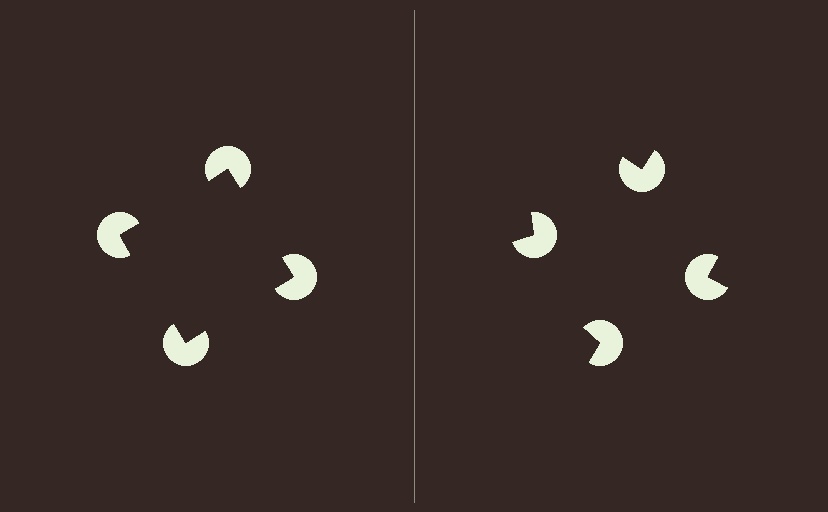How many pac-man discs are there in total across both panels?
8 — 4 on each side.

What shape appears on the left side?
An illusory square.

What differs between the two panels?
The pac-man discs are positioned identically on both sides; only the wedge orientations differ. On the left they align to a square; on the right they are misaligned.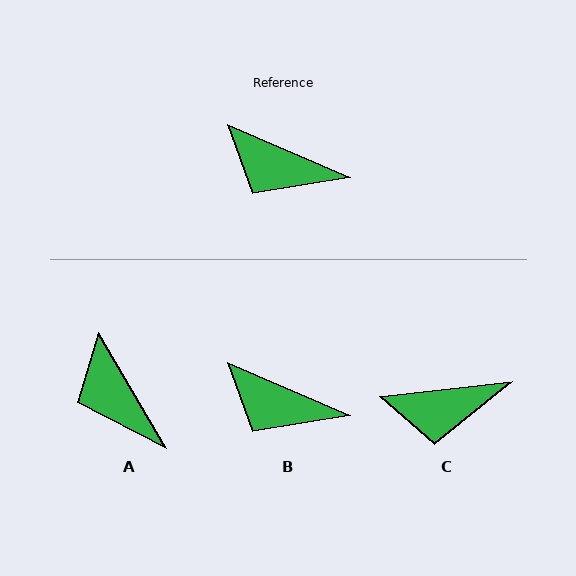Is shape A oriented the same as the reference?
No, it is off by about 37 degrees.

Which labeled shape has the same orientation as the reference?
B.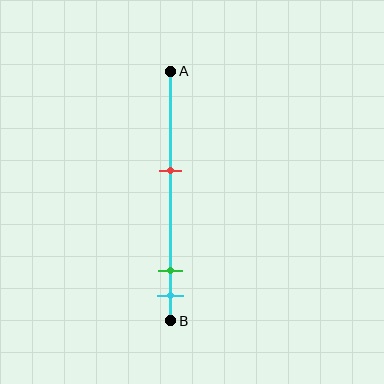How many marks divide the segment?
There are 3 marks dividing the segment.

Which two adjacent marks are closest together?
The green and cyan marks are the closest adjacent pair.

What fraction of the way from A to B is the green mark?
The green mark is approximately 80% (0.8) of the way from A to B.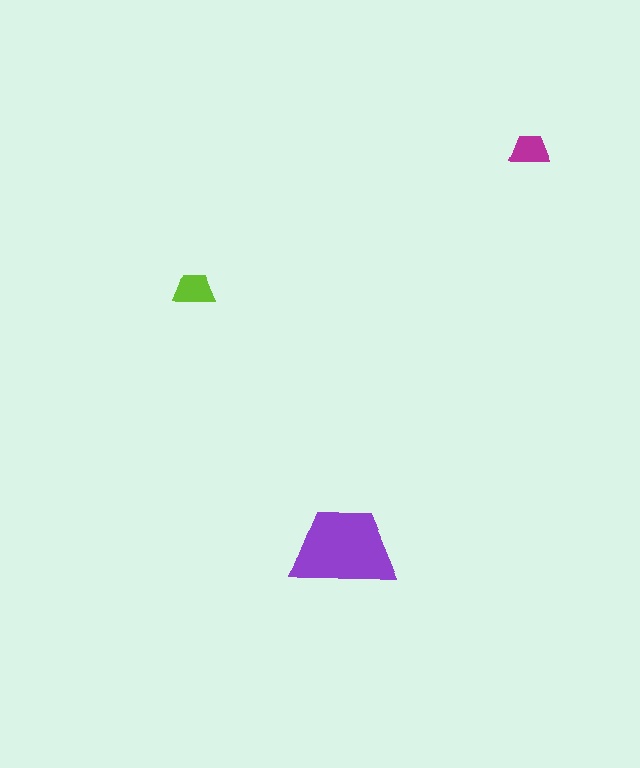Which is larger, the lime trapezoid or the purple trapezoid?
The purple one.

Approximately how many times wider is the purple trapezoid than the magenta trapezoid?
About 2.5 times wider.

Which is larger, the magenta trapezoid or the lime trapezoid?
The lime one.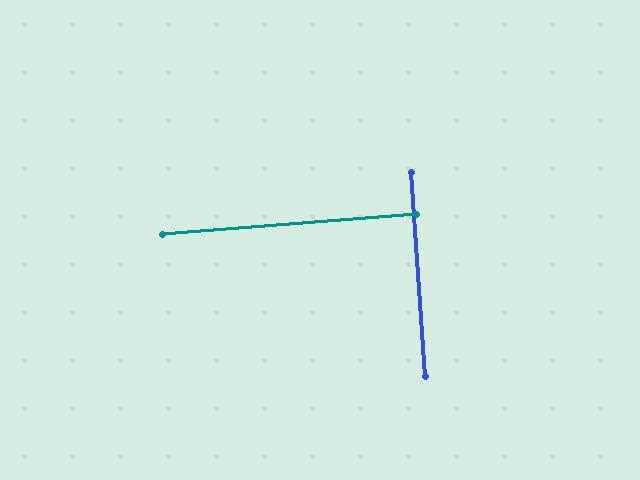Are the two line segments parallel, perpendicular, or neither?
Perpendicular — they meet at approximately 89°.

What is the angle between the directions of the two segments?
Approximately 89 degrees.